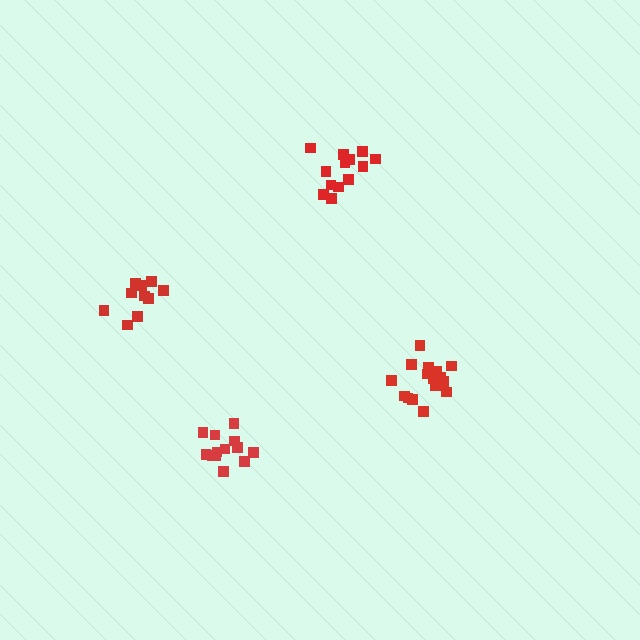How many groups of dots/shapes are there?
There are 4 groups.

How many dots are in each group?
Group 1: 13 dots, Group 2: 16 dots, Group 3: 10 dots, Group 4: 13 dots (52 total).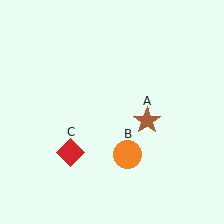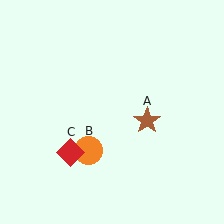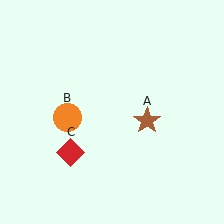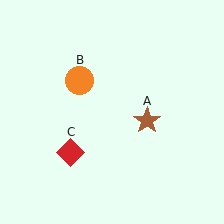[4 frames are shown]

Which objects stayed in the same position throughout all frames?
Brown star (object A) and red diamond (object C) remained stationary.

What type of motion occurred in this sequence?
The orange circle (object B) rotated clockwise around the center of the scene.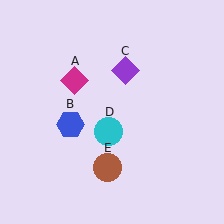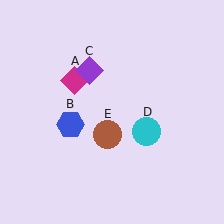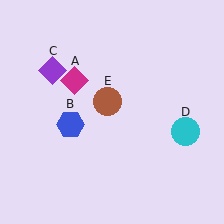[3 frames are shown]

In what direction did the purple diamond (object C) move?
The purple diamond (object C) moved left.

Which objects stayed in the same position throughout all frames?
Magenta diamond (object A) and blue hexagon (object B) remained stationary.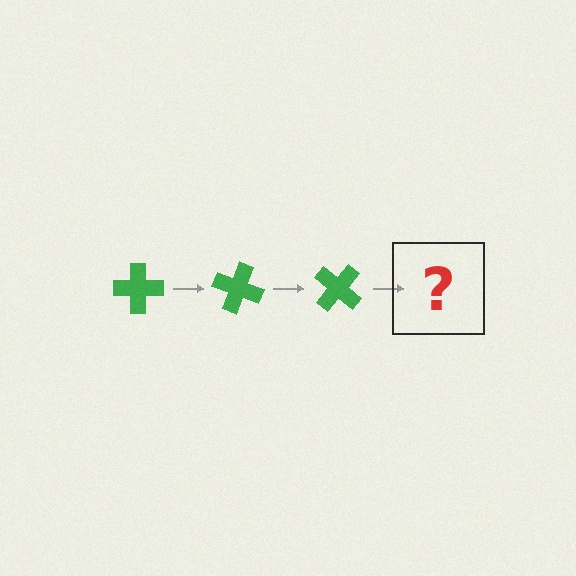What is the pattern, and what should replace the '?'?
The pattern is that the cross rotates 20 degrees each step. The '?' should be a green cross rotated 60 degrees.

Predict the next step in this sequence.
The next step is a green cross rotated 60 degrees.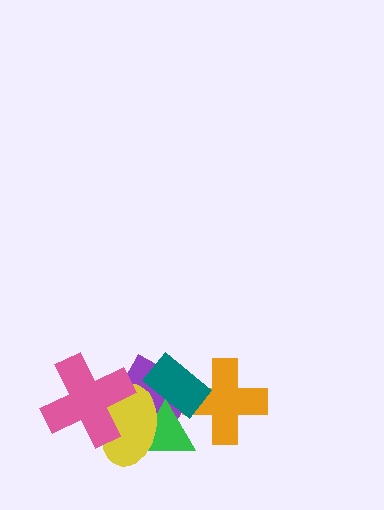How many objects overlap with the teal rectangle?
4 objects overlap with the teal rectangle.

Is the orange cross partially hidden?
Yes, it is partially covered by another shape.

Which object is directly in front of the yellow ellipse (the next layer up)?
The teal rectangle is directly in front of the yellow ellipse.